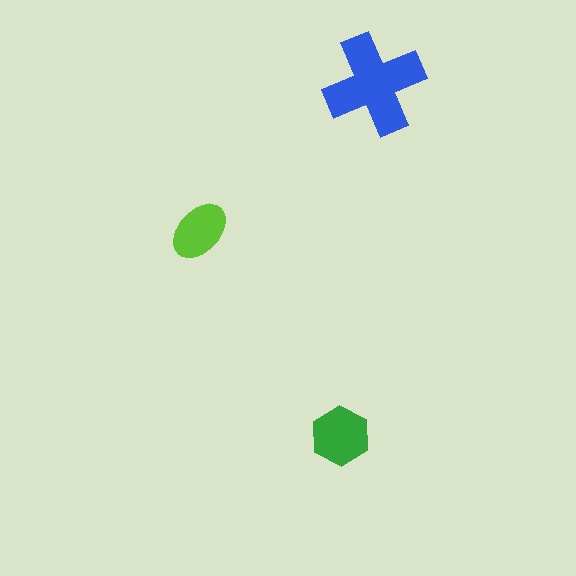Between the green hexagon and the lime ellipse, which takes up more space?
The green hexagon.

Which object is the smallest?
The lime ellipse.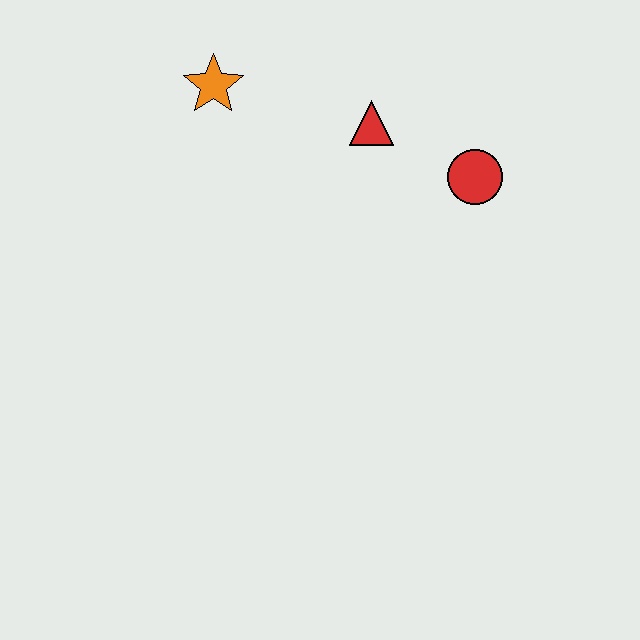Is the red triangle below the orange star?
Yes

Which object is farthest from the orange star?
The red circle is farthest from the orange star.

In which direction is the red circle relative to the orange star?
The red circle is to the right of the orange star.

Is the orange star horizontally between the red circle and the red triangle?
No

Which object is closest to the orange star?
The red triangle is closest to the orange star.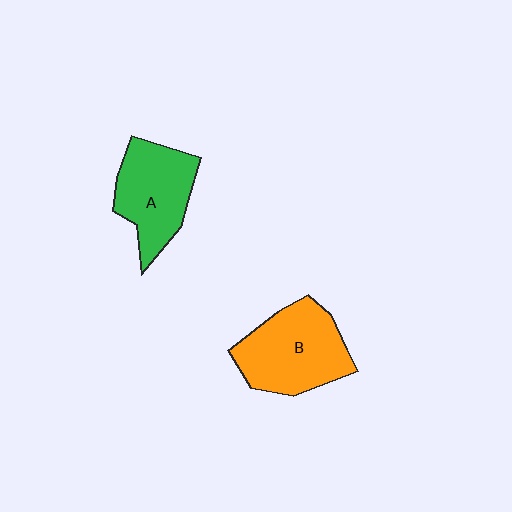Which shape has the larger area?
Shape B (orange).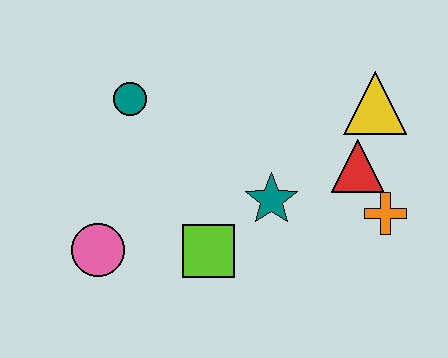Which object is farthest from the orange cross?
The pink circle is farthest from the orange cross.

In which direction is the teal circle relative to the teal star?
The teal circle is to the left of the teal star.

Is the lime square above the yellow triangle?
No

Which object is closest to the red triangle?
The orange cross is closest to the red triangle.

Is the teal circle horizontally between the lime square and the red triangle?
No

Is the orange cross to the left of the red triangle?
No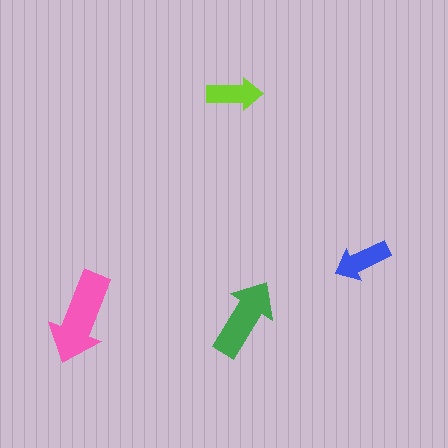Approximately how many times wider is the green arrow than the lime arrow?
About 1.5 times wider.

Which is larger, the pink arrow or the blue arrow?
The pink one.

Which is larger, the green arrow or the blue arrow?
The green one.